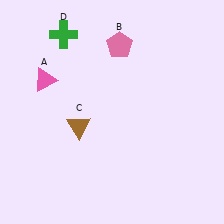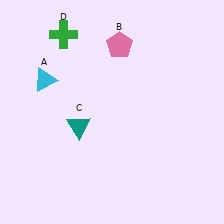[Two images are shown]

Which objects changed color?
A changed from pink to cyan. C changed from brown to teal.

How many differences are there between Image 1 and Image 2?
There are 2 differences between the two images.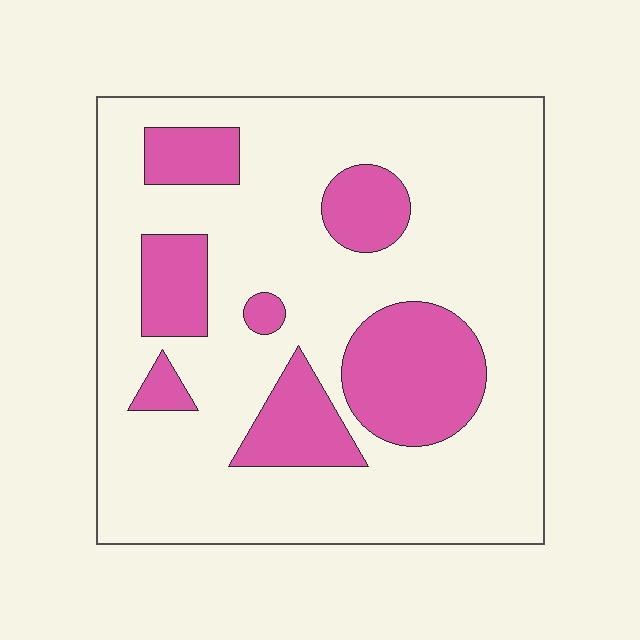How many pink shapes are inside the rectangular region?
7.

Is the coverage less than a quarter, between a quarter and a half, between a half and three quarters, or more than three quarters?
Less than a quarter.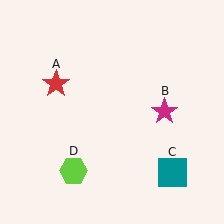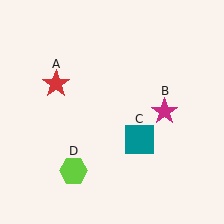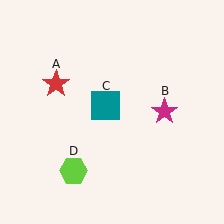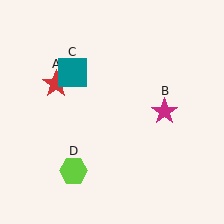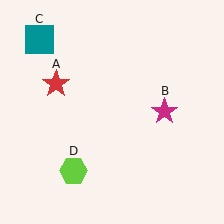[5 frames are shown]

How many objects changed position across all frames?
1 object changed position: teal square (object C).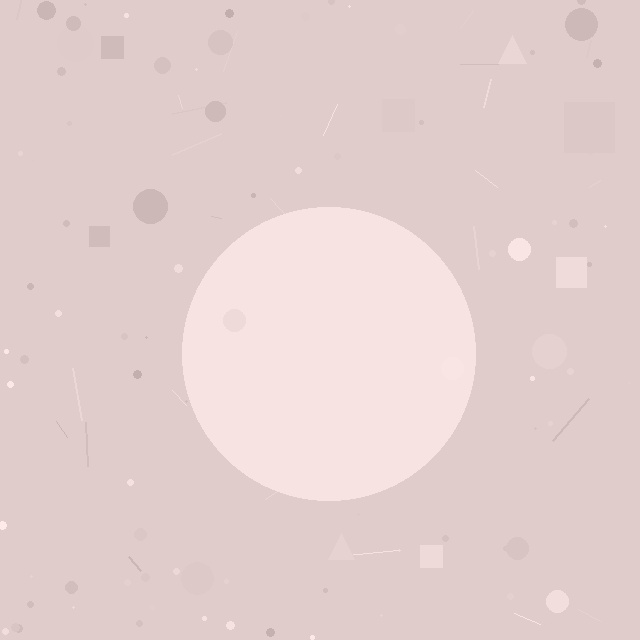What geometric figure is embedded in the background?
A circle is embedded in the background.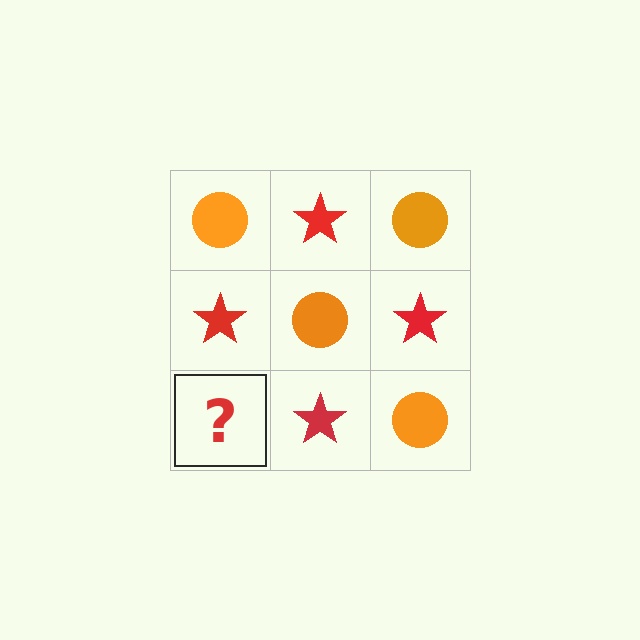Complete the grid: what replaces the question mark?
The question mark should be replaced with an orange circle.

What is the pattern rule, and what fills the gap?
The rule is that it alternates orange circle and red star in a checkerboard pattern. The gap should be filled with an orange circle.